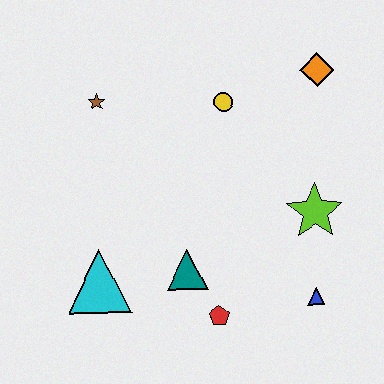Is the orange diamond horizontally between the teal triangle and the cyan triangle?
No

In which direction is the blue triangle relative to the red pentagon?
The blue triangle is to the right of the red pentagon.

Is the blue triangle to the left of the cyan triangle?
No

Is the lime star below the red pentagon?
No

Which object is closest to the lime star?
The blue triangle is closest to the lime star.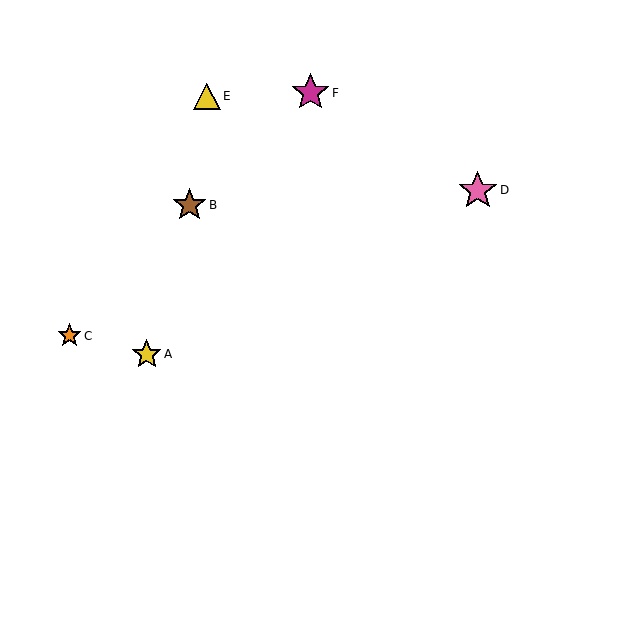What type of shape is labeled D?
Shape D is a pink star.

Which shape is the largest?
The pink star (labeled D) is the largest.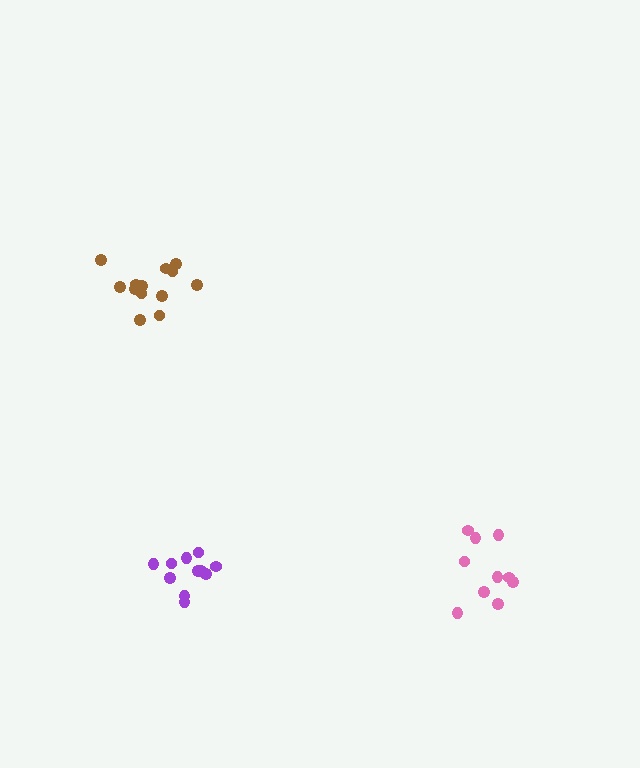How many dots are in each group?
Group 1: 11 dots, Group 2: 13 dots, Group 3: 10 dots (34 total).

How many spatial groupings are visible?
There are 3 spatial groupings.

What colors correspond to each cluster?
The clusters are colored: purple, brown, pink.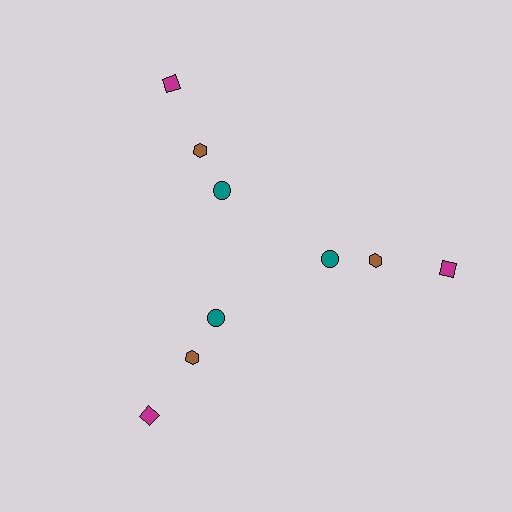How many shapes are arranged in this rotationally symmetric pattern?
There are 9 shapes, arranged in 3 groups of 3.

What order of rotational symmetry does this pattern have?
This pattern has 3-fold rotational symmetry.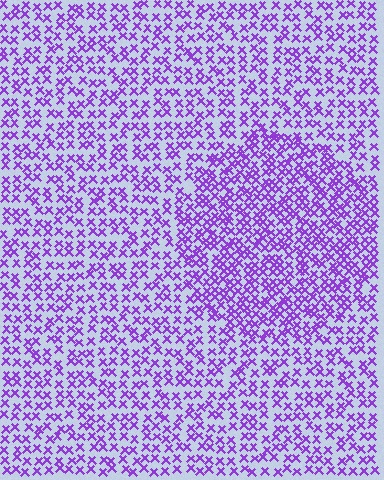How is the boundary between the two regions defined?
The boundary is defined by a change in element density (approximately 1.7x ratio). All elements are the same color, size, and shape.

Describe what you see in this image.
The image contains small purple elements arranged at two different densities. A circle-shaped region is visible where the elements are more densely packed than the surrounding area.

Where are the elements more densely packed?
The elements are more densely packed inside the circle boundary.